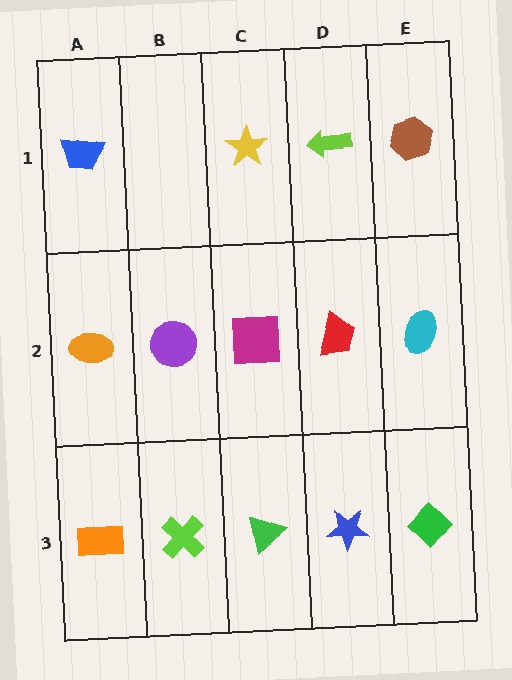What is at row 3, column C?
A green triangle.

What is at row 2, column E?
A cyan ellipse.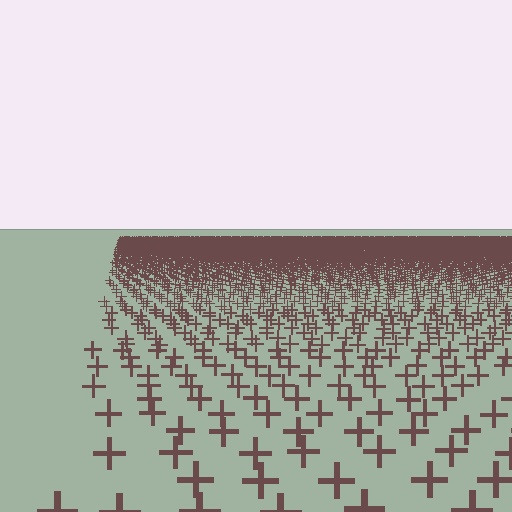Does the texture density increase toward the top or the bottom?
Density increases toward the top.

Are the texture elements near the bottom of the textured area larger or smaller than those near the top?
Larger. Near the bottom, elements are closer to the viewer and appear at a bigger on-screen size.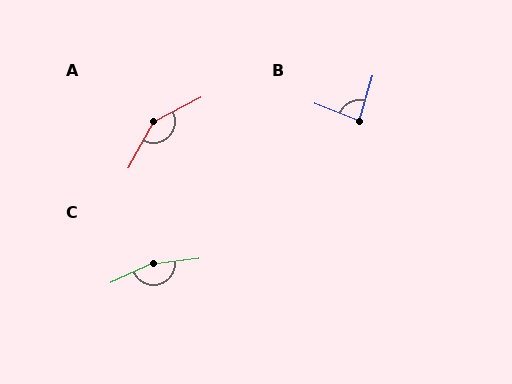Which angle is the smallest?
B, at approximately 85 degrees.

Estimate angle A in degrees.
Approximately 146 degrees.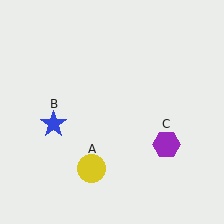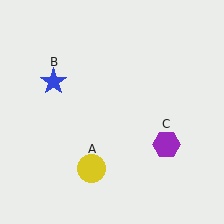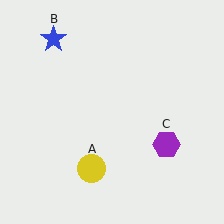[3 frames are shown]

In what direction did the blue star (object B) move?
The blue star (object B) moved up.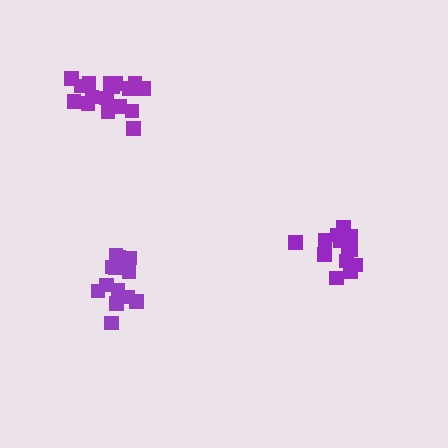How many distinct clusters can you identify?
There are 3 distinct clusters.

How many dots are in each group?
Group 1: 14 dots, Group 2: 18 dots, Group 3: 13 dots (45 total).